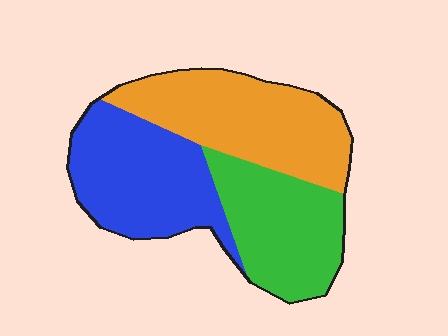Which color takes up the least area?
Green, at roughly 30%.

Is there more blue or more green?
Blue.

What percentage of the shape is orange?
Orange takes up about three eighths (3/8) of the shape.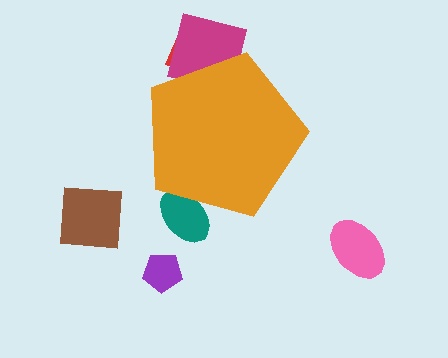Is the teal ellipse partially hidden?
Yes, the teal ellipse is partially hidden behind the orange pentagon.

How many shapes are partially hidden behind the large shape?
3 shapes are partially hidden.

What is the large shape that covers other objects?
An orange pentagon.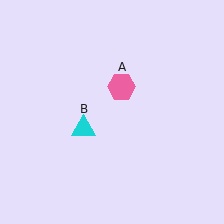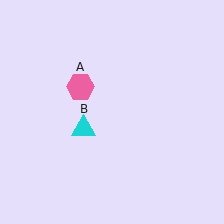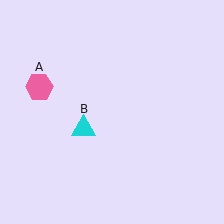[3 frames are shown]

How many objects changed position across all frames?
1 object changed position: pink hexagon (object A).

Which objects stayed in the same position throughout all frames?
Cyan triangle (object B) remained stationary.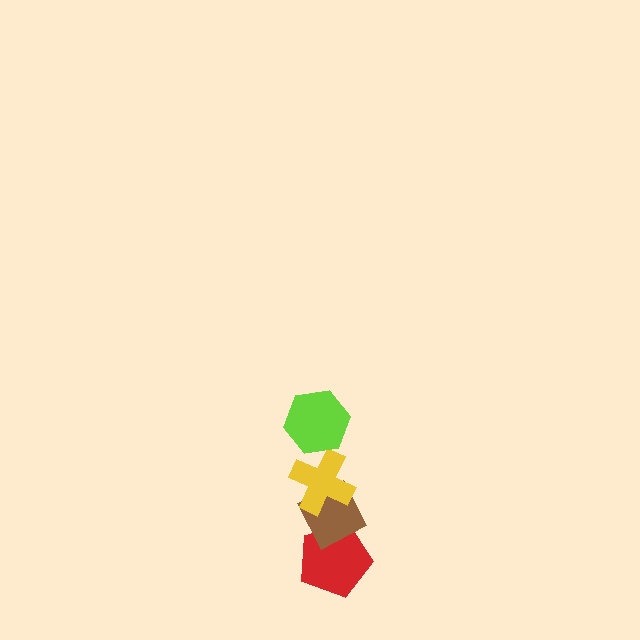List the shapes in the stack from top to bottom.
From top to bottom: the lime hexagon, the yellow cross, the brown diamond, the red pentagon.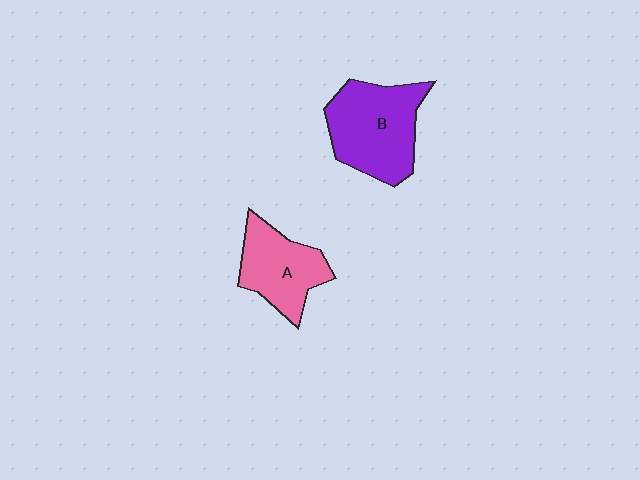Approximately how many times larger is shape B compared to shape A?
Approximately 1.4 times.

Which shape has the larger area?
Shape B (purple).